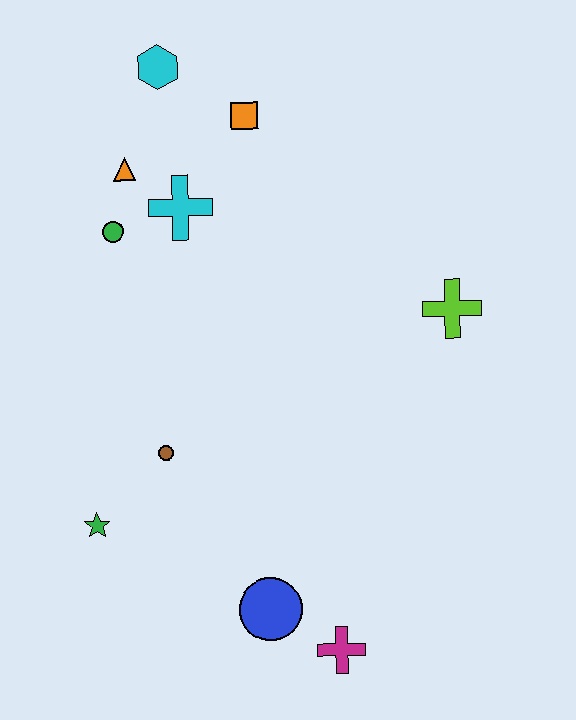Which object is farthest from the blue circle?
The cyan hexagon is farthest from the blue circle.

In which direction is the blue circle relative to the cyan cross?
The blue circle is below the cyan cross.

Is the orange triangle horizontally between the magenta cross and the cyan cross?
No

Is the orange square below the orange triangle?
No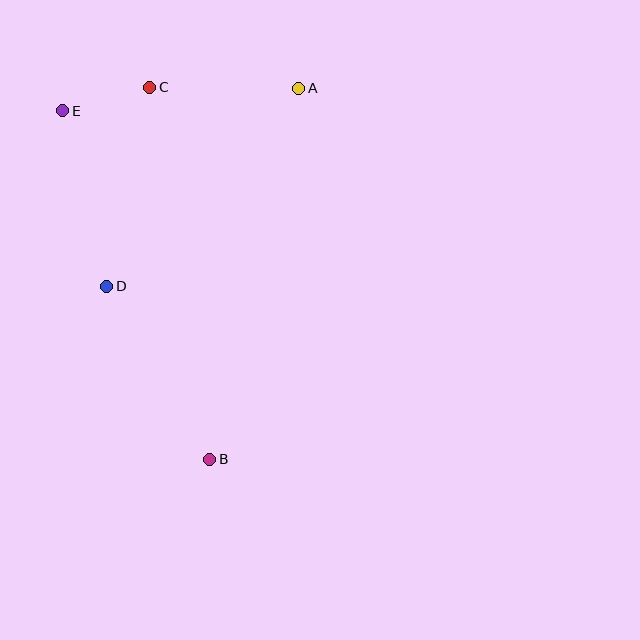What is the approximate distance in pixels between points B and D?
The distance between B and D is approximately 201 pixels.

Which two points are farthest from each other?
Points A and B are farthest from each other.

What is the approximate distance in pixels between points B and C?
The distance between B and C is approximately 377 pixels.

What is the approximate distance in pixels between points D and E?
The distance between D and E is approximately 181 pixels.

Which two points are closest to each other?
Points C and E are closest to each other.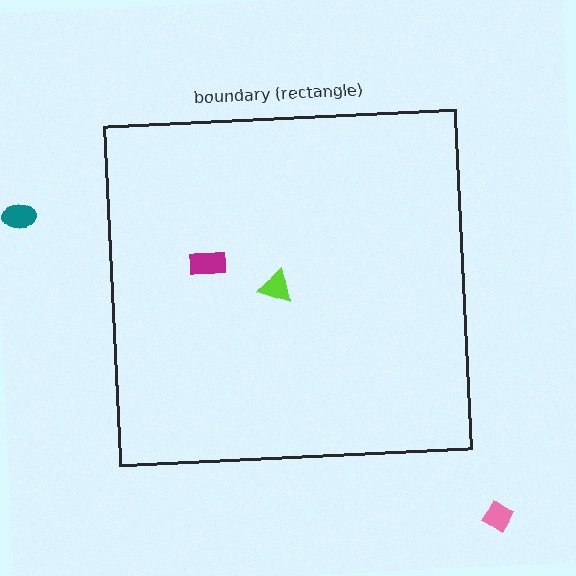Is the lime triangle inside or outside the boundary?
Inside.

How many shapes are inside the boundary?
2 inside, 2 outside.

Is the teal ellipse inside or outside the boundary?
Outside.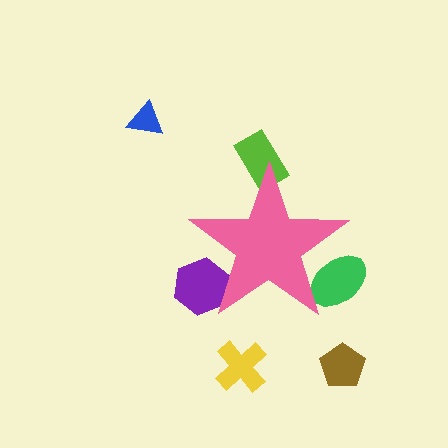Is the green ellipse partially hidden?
Yes, the green ellipse is partially hidden behind the pink star.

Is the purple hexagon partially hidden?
Yes, the purple hexagon is partially hidden behind the pink star.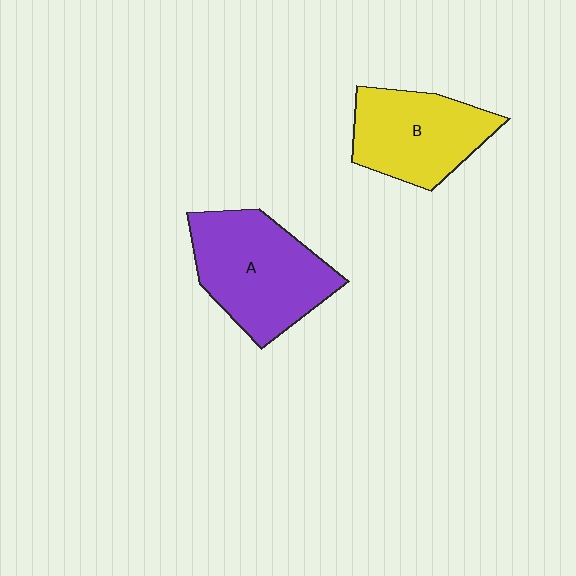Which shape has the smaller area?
Shape B (yellow).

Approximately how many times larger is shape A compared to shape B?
Approximately 1.2 times.